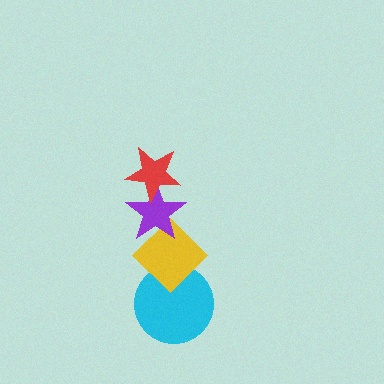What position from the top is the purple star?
The purple star is 2nd from the top.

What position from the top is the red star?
The red star is 1st from the top.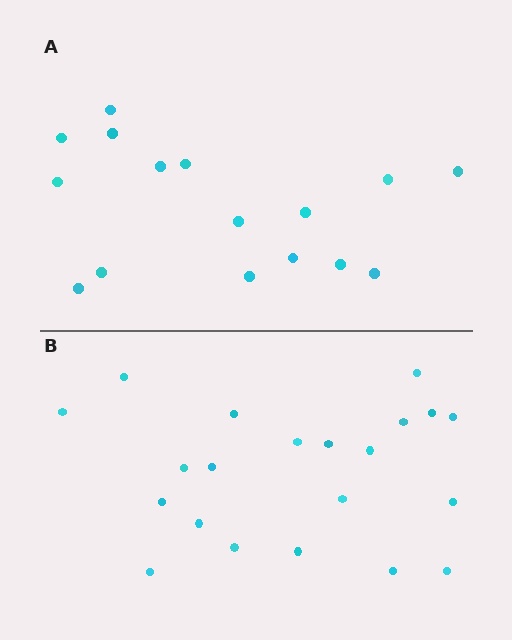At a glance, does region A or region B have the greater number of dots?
Region B (the bottom region) has more dots.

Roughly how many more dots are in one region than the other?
Region B has about 5 more dots than region A.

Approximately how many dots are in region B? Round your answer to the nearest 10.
About 20 dots. (The exact count is 21, which rounds to 20.)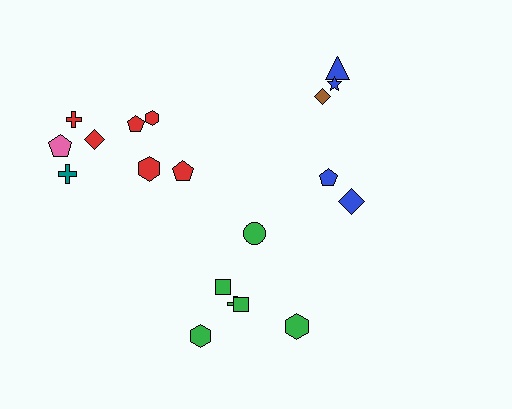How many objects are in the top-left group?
There are 8 objects.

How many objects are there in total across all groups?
There are 19 objects.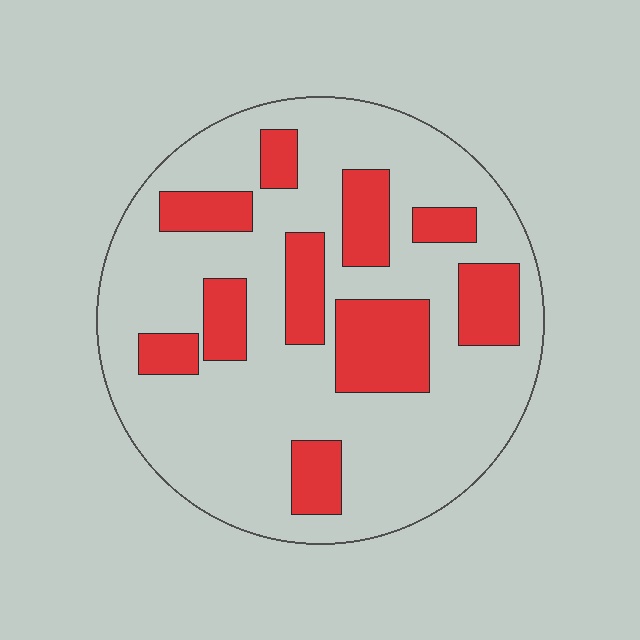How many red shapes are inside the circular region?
10.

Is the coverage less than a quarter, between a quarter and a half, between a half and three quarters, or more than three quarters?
Between a quarter and a half.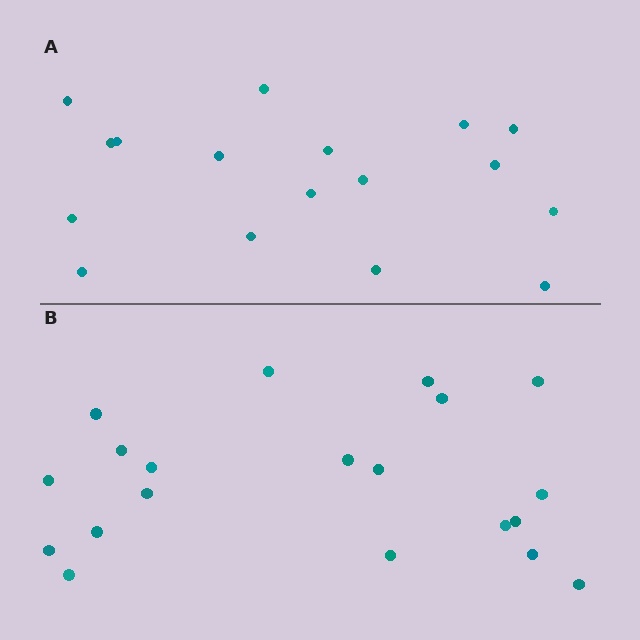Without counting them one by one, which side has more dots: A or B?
Region B (the bottom region) has more dots.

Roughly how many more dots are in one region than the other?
Region B has just a few more — roughly 2 or 3 more dots than region A.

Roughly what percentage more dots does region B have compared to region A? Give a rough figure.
About 20% more.